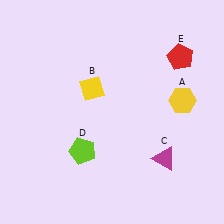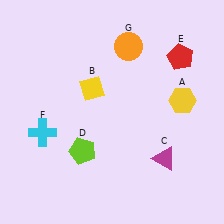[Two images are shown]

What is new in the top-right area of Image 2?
An orange circle (G) was added in the top-right area of Image 2.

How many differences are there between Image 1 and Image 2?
There are 2 differences between the two images.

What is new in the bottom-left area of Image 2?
A cyan cross (F) was added in the bottom-left area of Image 2.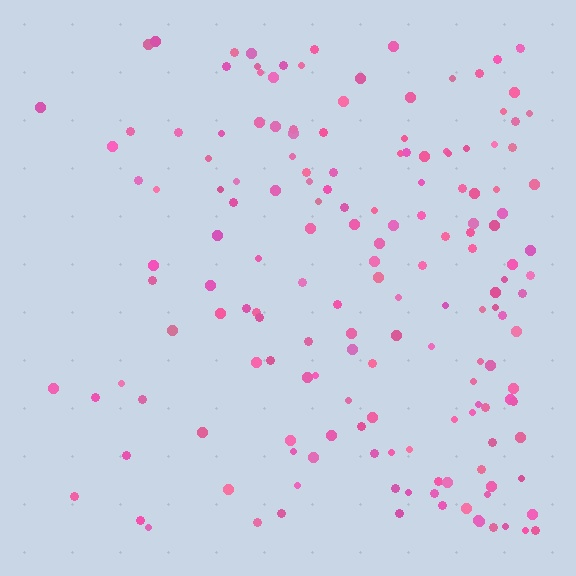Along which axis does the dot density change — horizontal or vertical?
Horizontal.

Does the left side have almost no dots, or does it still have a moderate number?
Still a moderate number, just noticeably fewer than the right.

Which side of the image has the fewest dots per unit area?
The left.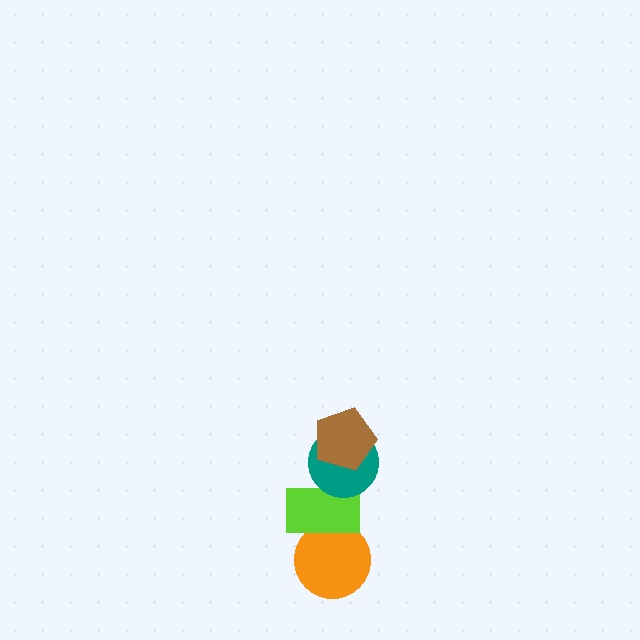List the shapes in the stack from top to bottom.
From top to bottom: the brown pentagon, the teal circle, the lime rectangle, the orange circle.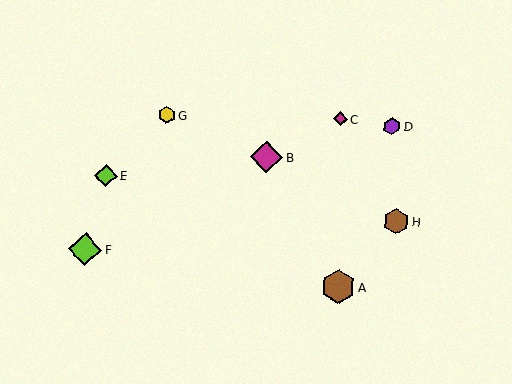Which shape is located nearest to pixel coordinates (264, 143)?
The magenta diamond (labeled B) at (267, 157) is nearest to that location.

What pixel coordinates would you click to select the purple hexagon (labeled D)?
Click at (392, 126) to select the purple hexagon D.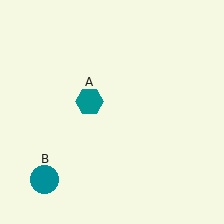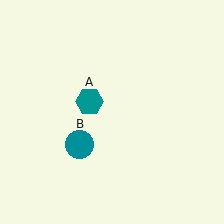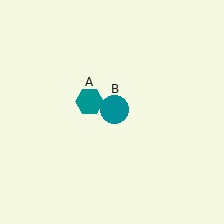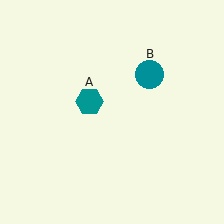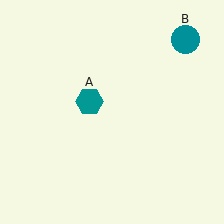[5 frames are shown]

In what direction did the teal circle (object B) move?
The teal circle (object B) moved up and to the right.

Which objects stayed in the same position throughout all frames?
Teal hexagon (object A) remained stationary.